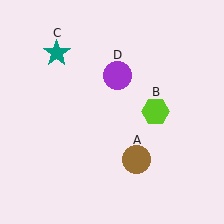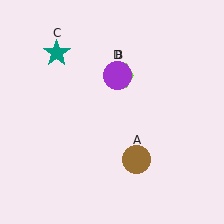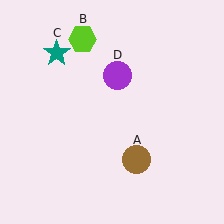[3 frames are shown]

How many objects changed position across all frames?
1 object changed position: lime hexagon (object B).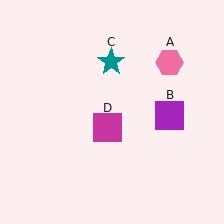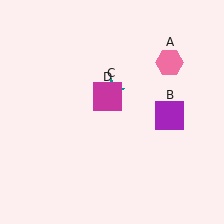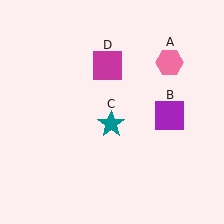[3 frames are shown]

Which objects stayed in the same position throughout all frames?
Pink hexagon (object A) and purple square (object B) remained stationary.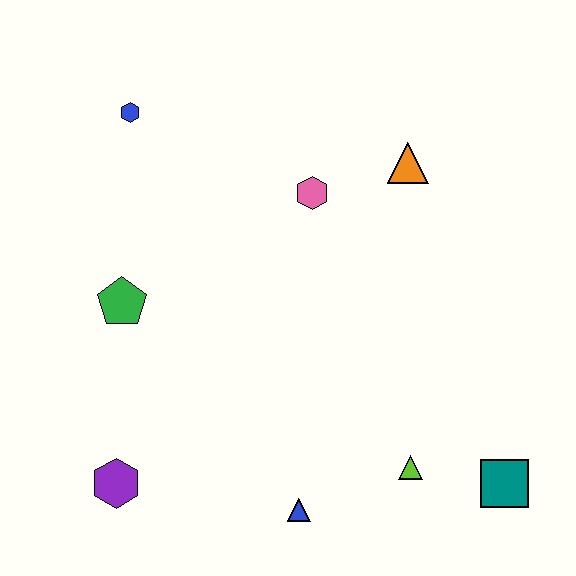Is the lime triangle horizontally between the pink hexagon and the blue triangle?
No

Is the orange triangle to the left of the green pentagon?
No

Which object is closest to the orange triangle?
The pink hexagon is closest to the orange triangle.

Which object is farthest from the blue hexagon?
The teal square is farthest from the blue hexagon.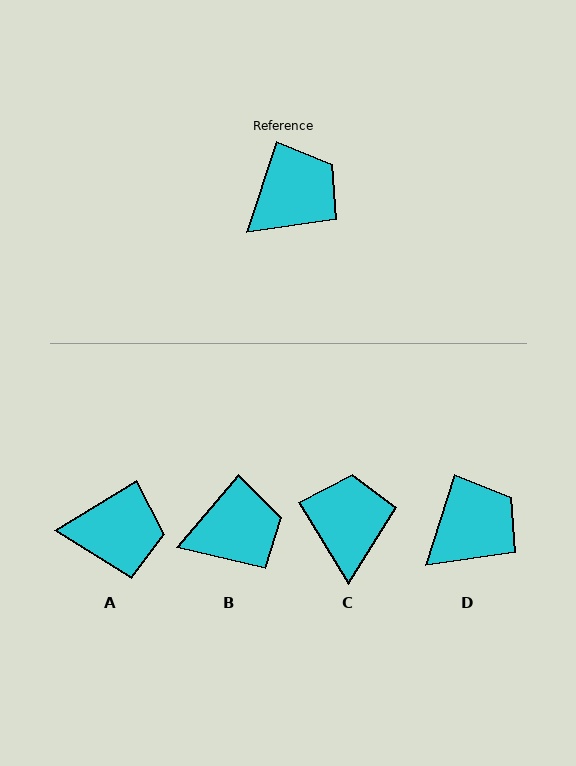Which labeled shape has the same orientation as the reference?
D.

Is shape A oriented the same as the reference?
No, it is off by about 40 degrees.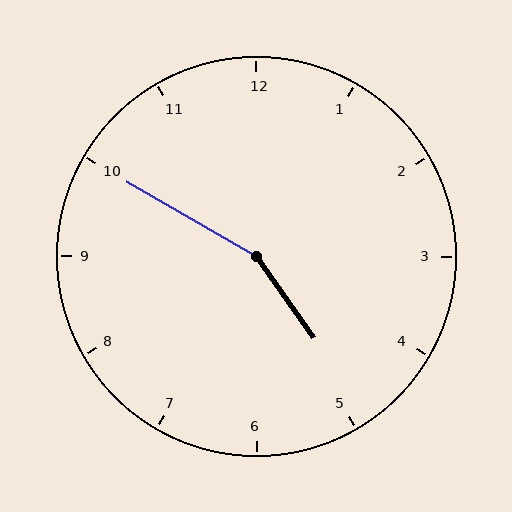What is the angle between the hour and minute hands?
Approximately 155 degrees.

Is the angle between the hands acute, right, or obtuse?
It is obtuse.